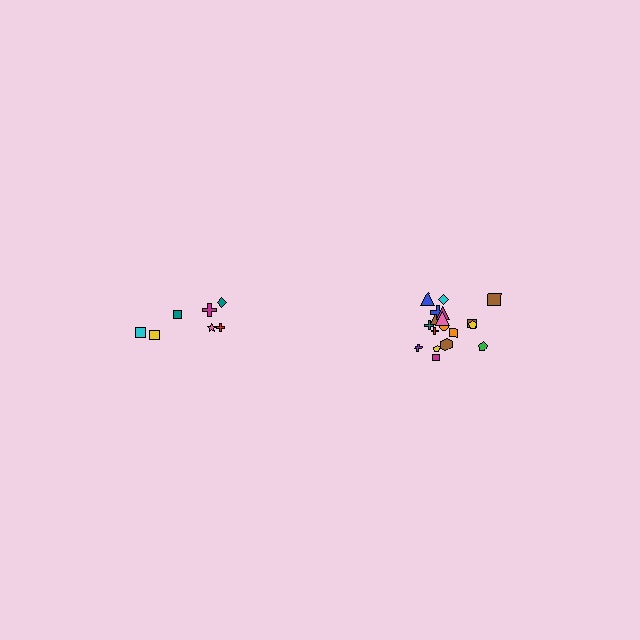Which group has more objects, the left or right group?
The right group.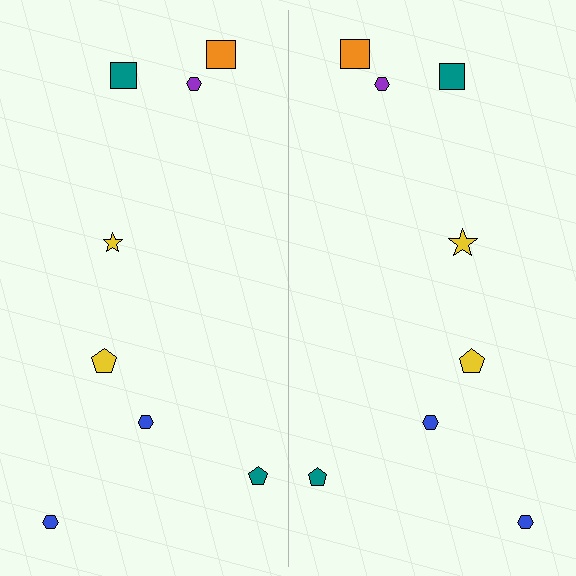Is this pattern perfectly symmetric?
No, the pattern is not perfectly symmetric. The yellow star on the right side has a different size than its mirror counterpart.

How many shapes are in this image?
There are 16 shapes in this image.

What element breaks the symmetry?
The yellow star on the right side has a different size than its mirror counterpart.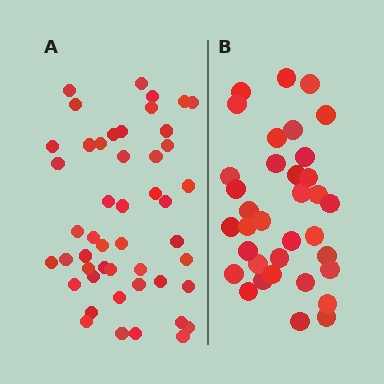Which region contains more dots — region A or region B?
Region A (the left region) has more dots.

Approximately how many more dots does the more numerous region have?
Region A has approximately 15 more dots than region B.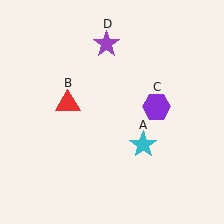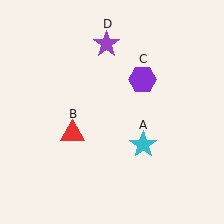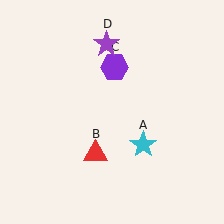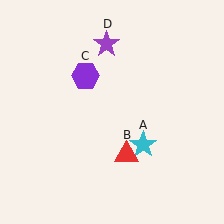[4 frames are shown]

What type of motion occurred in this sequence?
The red triangle (object B), purple hexagon (object C) rotated counterclockwise around the center of the scene.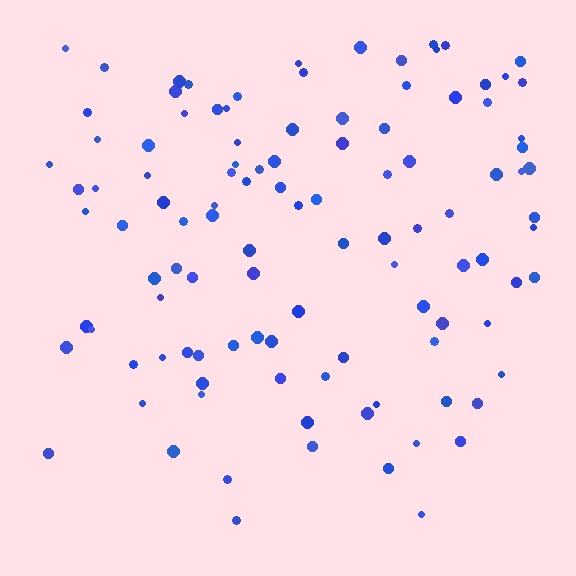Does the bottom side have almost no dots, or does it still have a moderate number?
Still a moderate number, just noticeably fewer than the top.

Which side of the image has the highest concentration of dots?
The top.